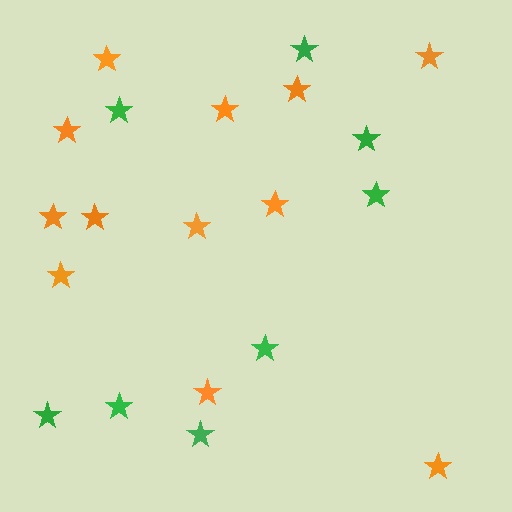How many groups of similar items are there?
There are 2 groups: one group of green stars (8) and one group of orange stars (12).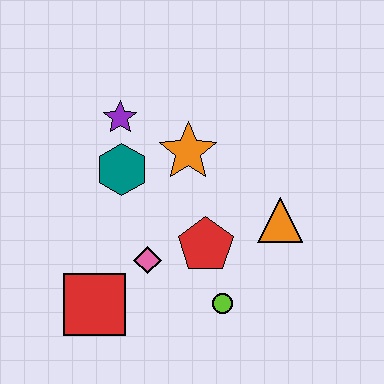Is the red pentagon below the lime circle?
No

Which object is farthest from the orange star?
The red square is farthest from the orange star.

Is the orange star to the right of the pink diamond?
Yes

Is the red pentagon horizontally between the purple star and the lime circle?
Yes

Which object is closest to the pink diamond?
The red pentagon is closest to the pink diamond.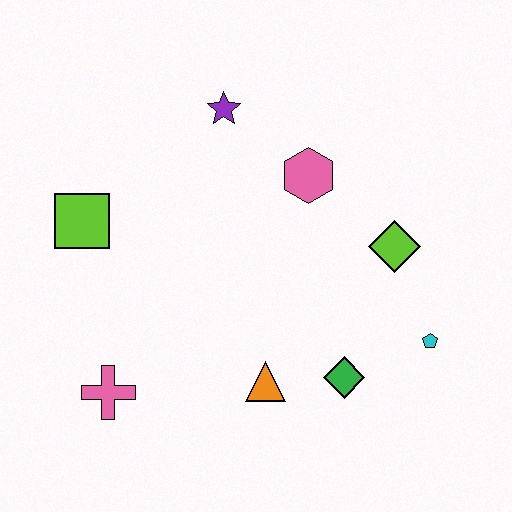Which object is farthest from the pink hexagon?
The pink cross is farthest from the pink hexagon.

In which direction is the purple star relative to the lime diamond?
The purple star is to the left of the lime diamond.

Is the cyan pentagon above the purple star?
No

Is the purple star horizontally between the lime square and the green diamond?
Yes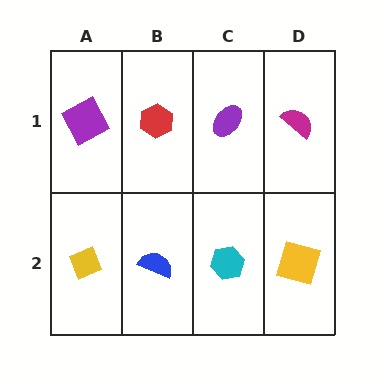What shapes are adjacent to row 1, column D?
A yellow square (row 2, column D), a purple ellipse (row 1, column C).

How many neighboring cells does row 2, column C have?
3.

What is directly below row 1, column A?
A yellow diamond.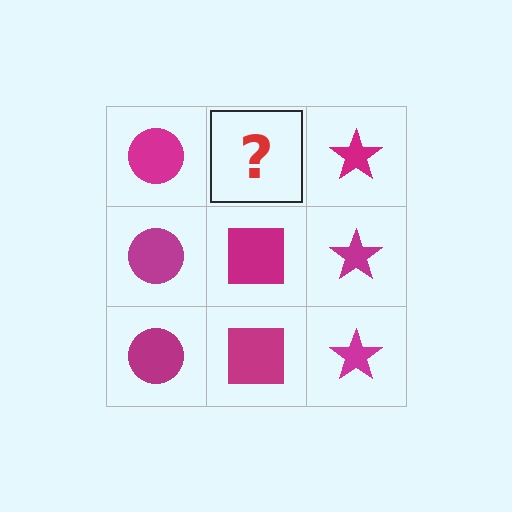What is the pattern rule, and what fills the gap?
The rule is that each column has a consistent shape. The gap should be filled with a magenta square.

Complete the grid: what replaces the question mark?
The question mark should be replaced with a magenta square.